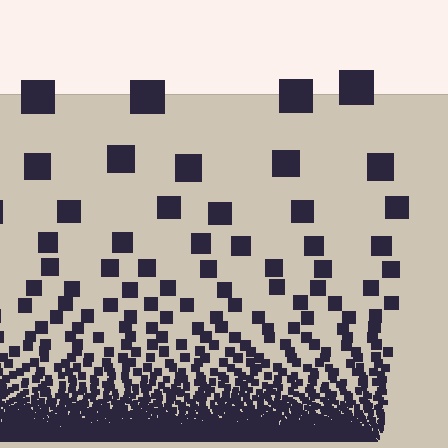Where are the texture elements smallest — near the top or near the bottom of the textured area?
Near the bottom.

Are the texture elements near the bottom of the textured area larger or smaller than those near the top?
Smaller. The gradient is inverted — elements near the bottom are smaller and denser.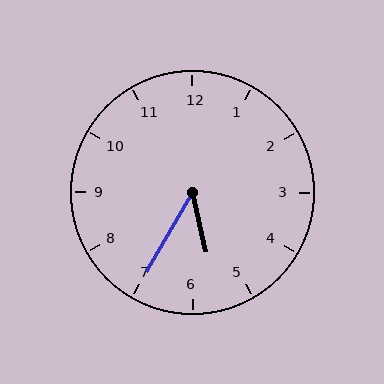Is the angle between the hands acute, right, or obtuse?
It is acute.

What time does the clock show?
5:35.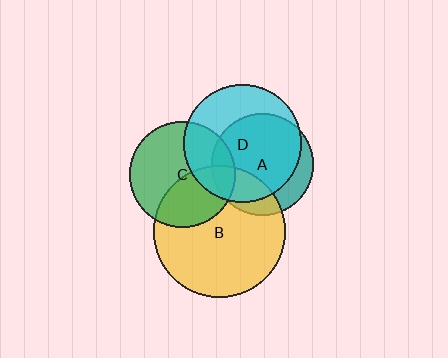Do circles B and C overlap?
Yes.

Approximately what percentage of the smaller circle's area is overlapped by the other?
Approximately 40%.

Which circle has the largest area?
Circle B (yellow).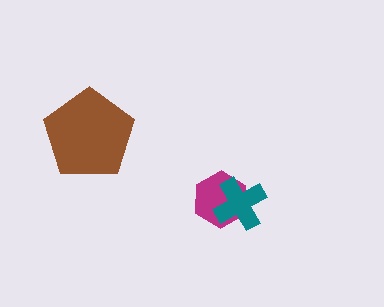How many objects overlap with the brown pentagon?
0 objects overlap with the brown pentagon.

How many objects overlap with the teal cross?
1 object overlaps with the teal cross.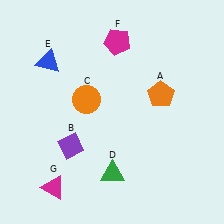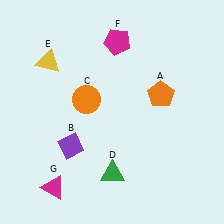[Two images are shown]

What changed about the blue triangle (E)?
In Image 1, E is blue. In Image 2, it changed to yellow.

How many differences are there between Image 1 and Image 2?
There is 1 difference between the two images.